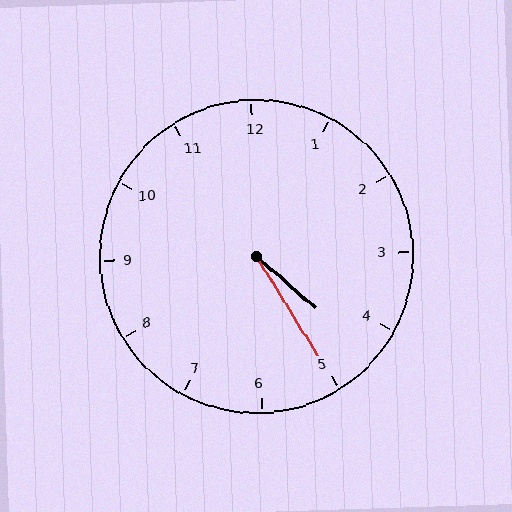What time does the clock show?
4:25.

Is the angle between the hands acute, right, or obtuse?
It is acute.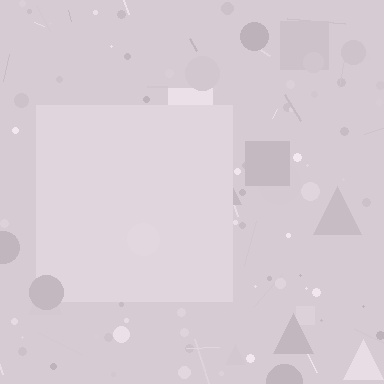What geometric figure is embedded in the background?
A square is embedded in the background.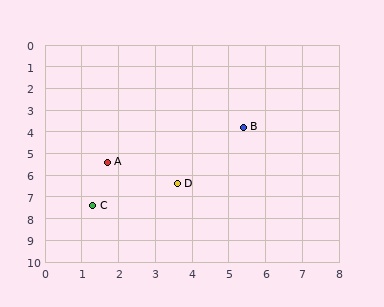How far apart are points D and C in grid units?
Points D and C are about 2.5 grid units apart.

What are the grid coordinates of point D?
Point D is at approximately (3.6, 6.4).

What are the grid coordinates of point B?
Point B is at approximately (5.4, 3.8).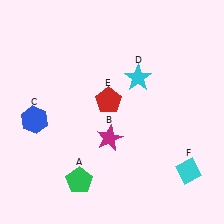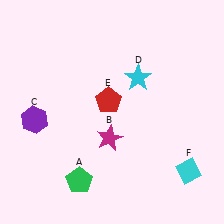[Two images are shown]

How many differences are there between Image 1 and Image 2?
There is 1 difference between the two images.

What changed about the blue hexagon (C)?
In Image 1, C is blue. In Image 2, it changed to purple.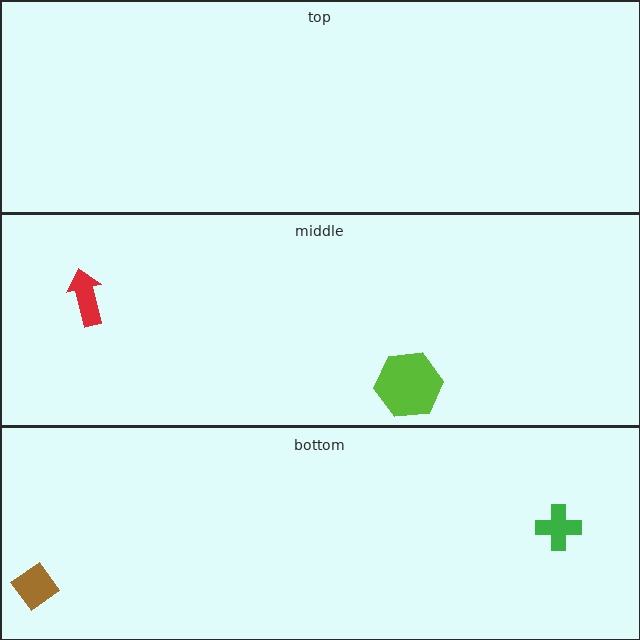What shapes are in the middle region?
The lime hexagon, the red arrow.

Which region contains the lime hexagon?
The middle region.